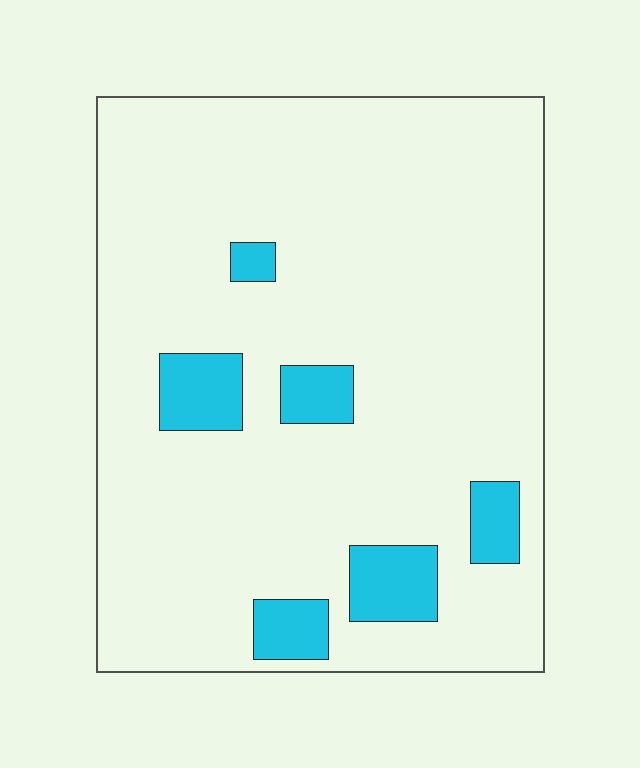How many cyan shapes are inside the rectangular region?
6.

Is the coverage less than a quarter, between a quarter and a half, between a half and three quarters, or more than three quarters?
Less than a quarter.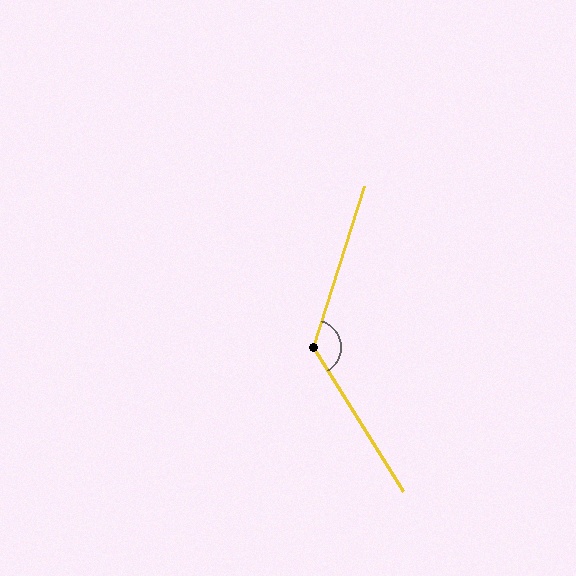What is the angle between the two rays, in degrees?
Approximately 130 degrees.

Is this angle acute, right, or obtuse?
It is obtuse.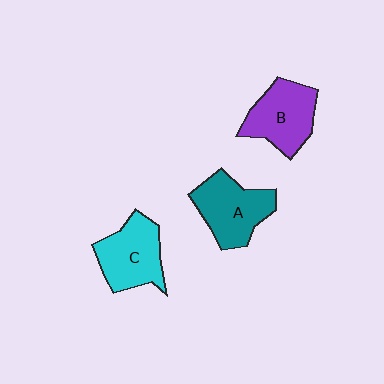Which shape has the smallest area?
Shape B (purple).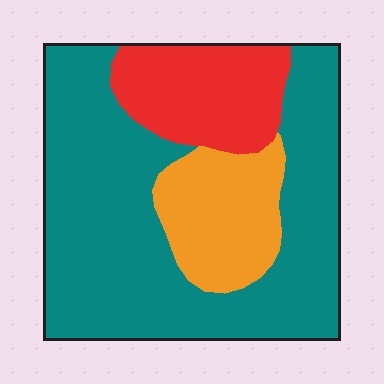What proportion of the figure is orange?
Orange takes up about one sixth (1/6) of the figure.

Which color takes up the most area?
Teal, at roughly 65%.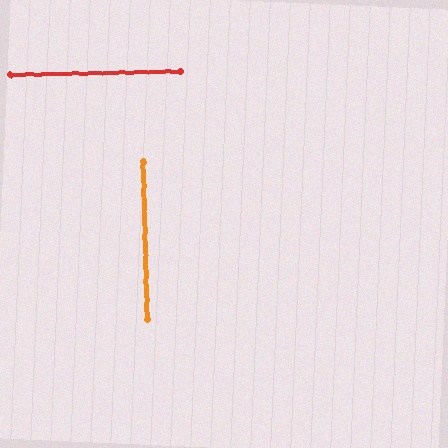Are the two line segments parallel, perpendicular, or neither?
Perpendicular — they meet at approximately 90°.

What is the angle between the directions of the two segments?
Approximately 90 degrees.